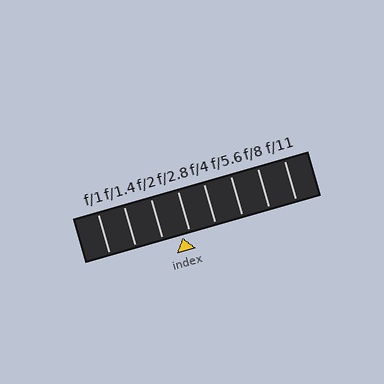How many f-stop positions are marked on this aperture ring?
There are 8 f-stop positions marked.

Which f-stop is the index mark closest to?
The index mark is closest to f/2.8.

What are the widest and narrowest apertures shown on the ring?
The widest aperture shown is f/1 and the narrowest is f/11.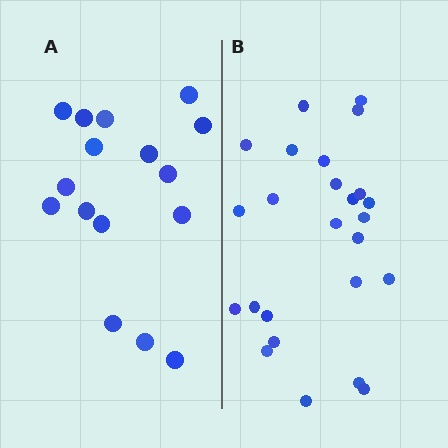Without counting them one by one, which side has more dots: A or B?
Region B (the right region) has more dots.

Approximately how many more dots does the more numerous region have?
Region B has roughly 8 or so more dots than region A.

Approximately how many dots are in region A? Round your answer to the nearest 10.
About 20 dots. (The exact count is 16, which rounds to 20.)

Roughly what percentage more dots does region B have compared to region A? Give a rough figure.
About 55% more.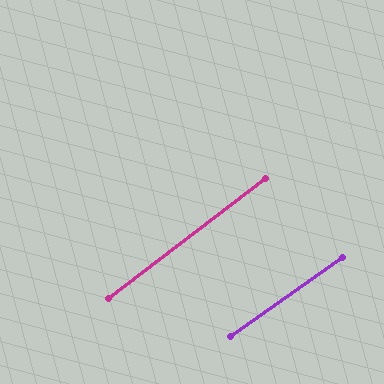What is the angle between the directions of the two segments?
Approximately 2 degrees.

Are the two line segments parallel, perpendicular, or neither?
Parallel — their directions differ by only 1.9°.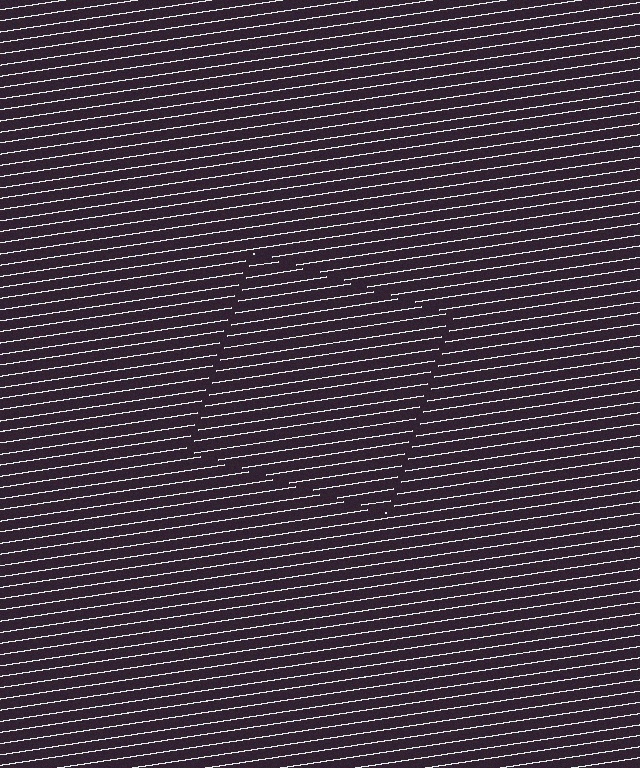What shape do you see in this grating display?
An illusory square. The interior of the shape contains the same grating, shifted by half a period — the contour is defined by the phase discontinuity where line-ends from the inner and outer gratings abut.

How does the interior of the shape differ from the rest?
The interior of the shape contains the same grating, shifted by half a period — the contour is defined by the phase discontinuity where line-ends from the inner and outer gratings abut.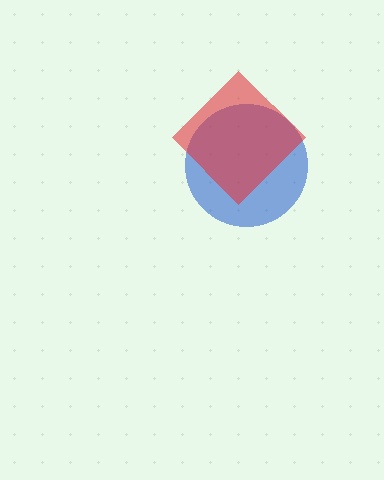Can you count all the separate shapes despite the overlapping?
Yes, there are 2 separate shapes.